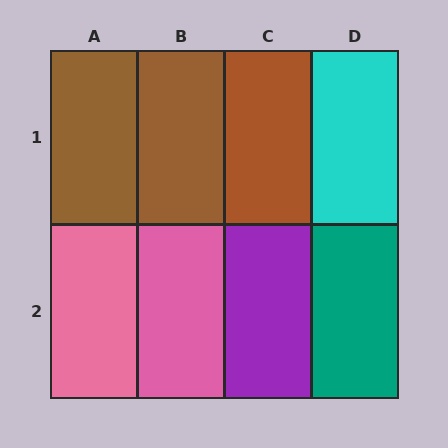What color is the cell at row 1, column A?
Brown.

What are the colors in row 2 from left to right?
Pink, pink, purple, teal.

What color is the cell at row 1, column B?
Brown.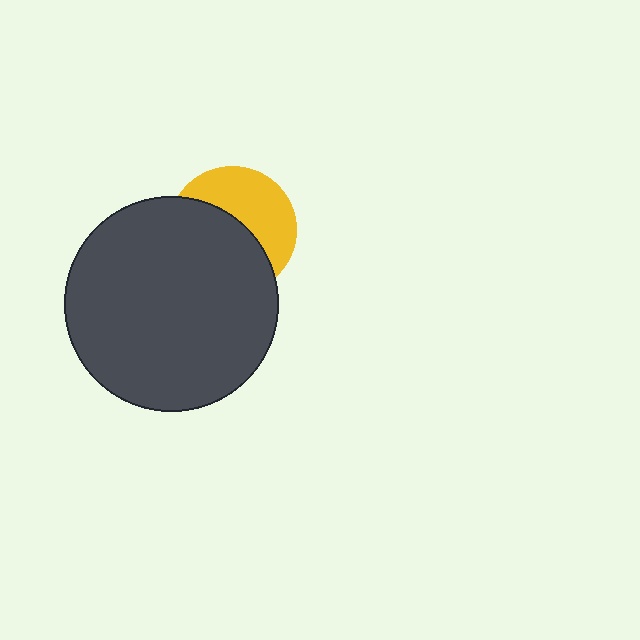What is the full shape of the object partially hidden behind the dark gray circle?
The partially hidden object is a yellow circle.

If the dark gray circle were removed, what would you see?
You would see the complete yellow circle.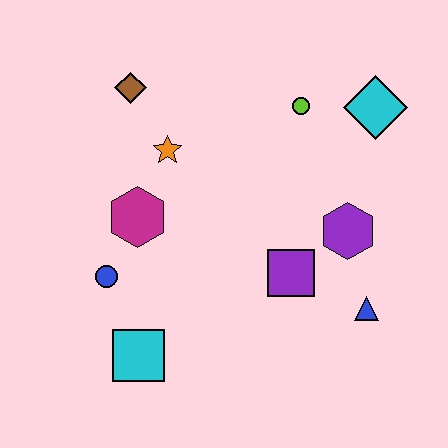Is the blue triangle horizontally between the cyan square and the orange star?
No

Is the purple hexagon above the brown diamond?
No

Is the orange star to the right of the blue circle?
Yes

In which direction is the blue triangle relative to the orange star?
The blue triangle is to the right of the orange star.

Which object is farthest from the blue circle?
The cyan diamond is farthest from the blue circle.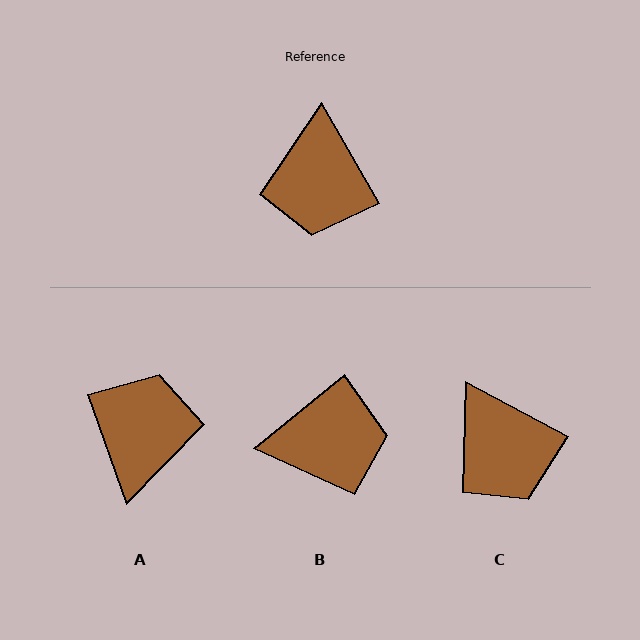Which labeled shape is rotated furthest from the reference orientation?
A, about 170 degrees away.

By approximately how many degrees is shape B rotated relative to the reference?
Approximately 99 degrees counter-clockwise.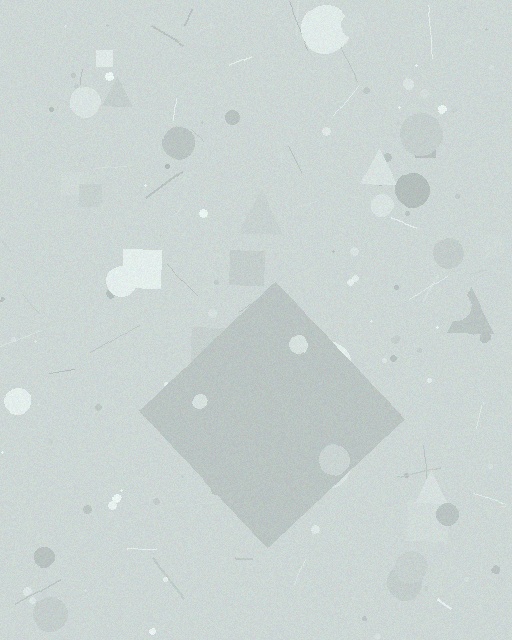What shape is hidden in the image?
A diamond is hidden in the image.